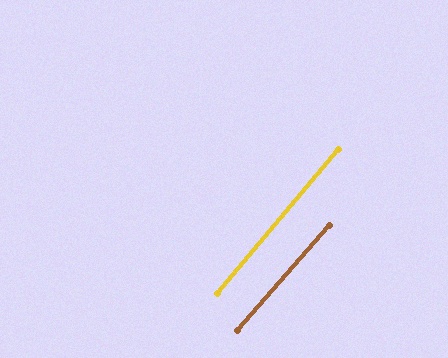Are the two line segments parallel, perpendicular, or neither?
Parallel — their directions differ by only 1.2°.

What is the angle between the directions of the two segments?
Approximately 1 degree.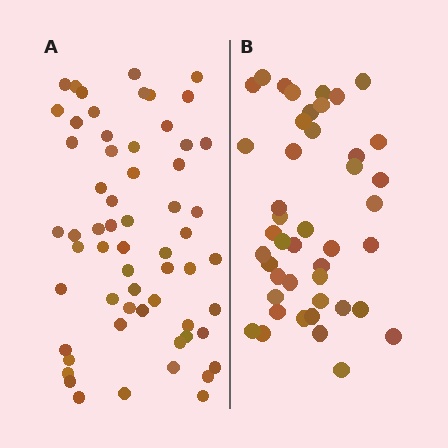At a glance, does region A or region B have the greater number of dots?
Region A (the left region) has more dots.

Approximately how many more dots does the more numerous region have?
Region A has approximately 15 more dots than region B.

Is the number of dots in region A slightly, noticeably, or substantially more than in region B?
Region A has noticeably more, but not dramatically so. The ratio is roughly 1.4 to 1.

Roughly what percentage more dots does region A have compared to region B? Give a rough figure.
About 35% more.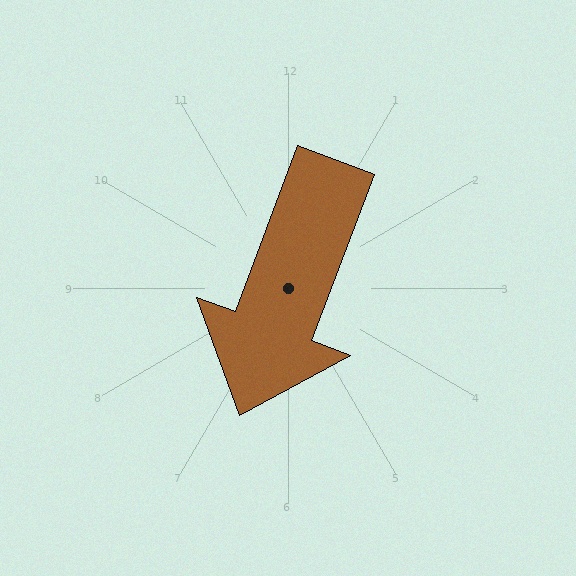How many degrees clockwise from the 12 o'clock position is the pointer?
Approximately 201 degrees.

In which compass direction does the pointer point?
South.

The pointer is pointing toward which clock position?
Roughly 7 o'clock.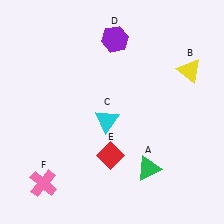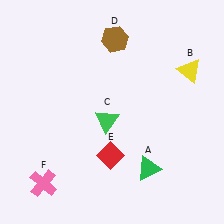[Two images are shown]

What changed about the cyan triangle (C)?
In Image 1, C is cyan. In Image 2, it changed to green.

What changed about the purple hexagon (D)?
In Image 1, D is purple. In Image 2, it changed to brown.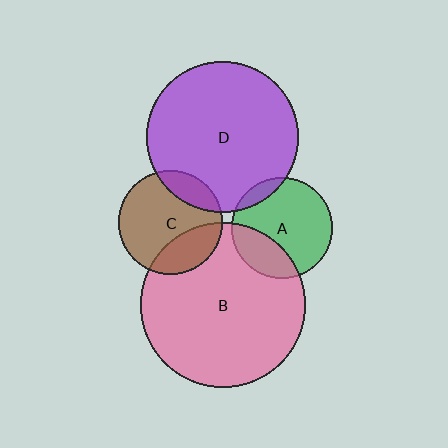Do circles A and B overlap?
Yes.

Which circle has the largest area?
Circle B (pink).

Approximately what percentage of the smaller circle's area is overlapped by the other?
Approximately 25%.